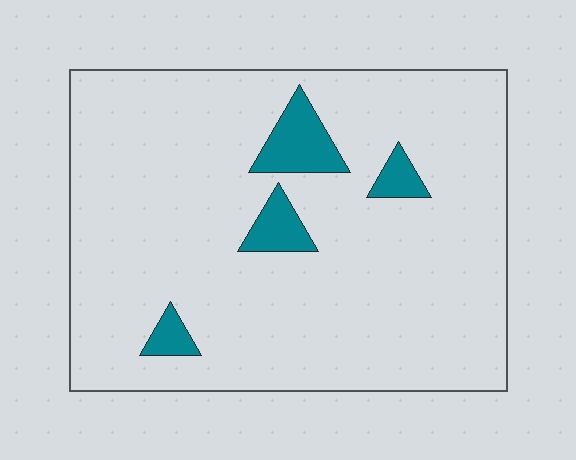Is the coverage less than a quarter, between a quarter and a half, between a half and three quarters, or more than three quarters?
Less than a quarter.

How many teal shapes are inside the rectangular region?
4.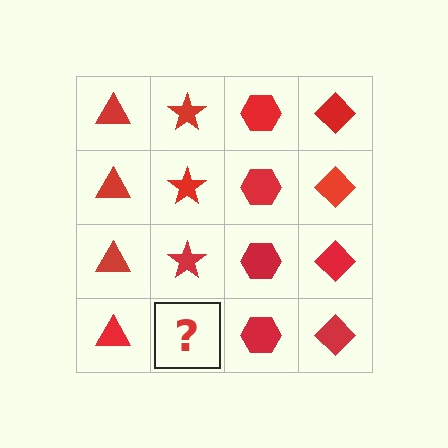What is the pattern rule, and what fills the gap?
The rule is that each column has a consistent shape. The gap should be filled with a red star.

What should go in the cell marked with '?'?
The missing cell should contain a red star.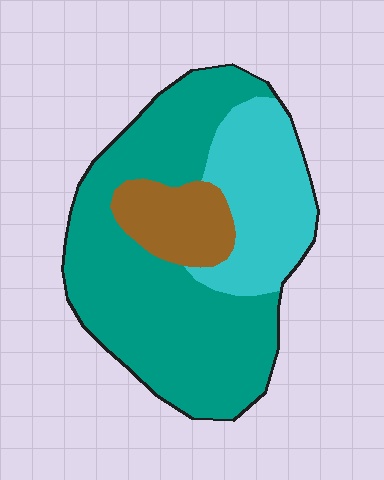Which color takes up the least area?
Brown, at roughly 15%.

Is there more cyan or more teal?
Teal.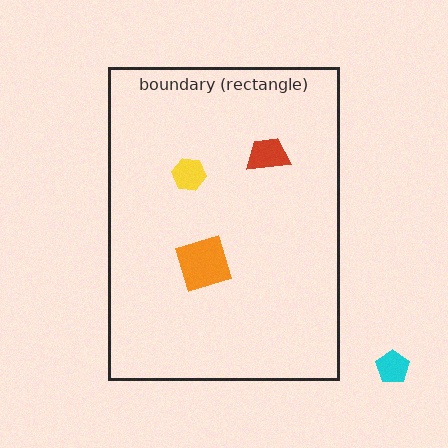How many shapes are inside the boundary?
3 inside, 1 outside.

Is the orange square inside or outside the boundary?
Inside.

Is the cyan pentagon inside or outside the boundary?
Outside.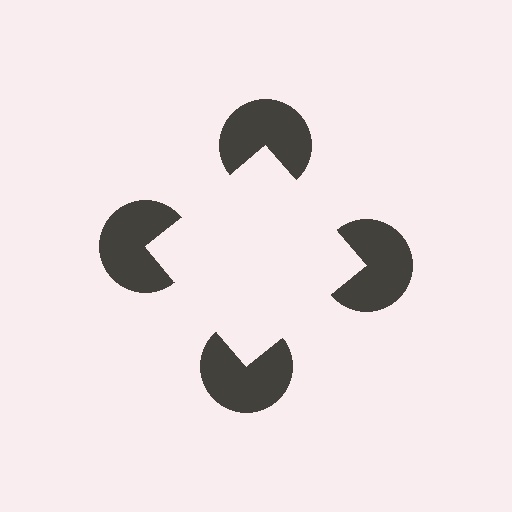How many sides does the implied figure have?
4 sides.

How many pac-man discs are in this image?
There are 4 — one at each vertex of the illusory square.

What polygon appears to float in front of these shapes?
An illusory square — its edges are inferred from the aligned wedge cuts in the pac-man discs, not physically drawn.